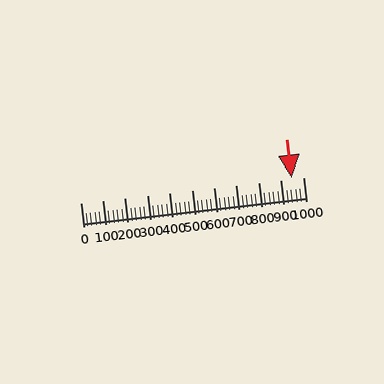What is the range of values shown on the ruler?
The ruler shows values from 0 to 1000.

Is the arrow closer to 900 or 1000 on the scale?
The arrow is closer to 1000.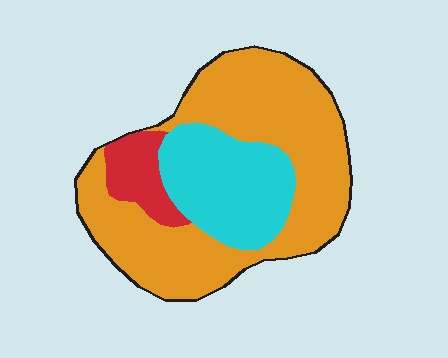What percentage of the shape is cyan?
Cyan takes up between a sixth and a third of the shape.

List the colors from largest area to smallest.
From largest to smallest: orange, cyan, red.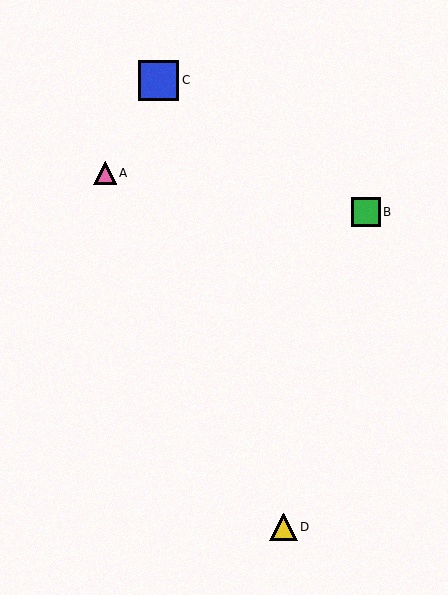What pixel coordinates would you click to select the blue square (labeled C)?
Click at (159, 80) to select the blue square C.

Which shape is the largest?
The blue square (labeled C) is the largest.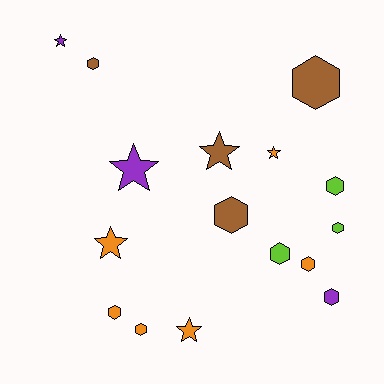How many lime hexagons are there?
There are 3 lime hexagons.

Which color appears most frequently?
Orange, with 6 objects.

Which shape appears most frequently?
Hexagon, with 10 objects.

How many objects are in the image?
There are 16 objects.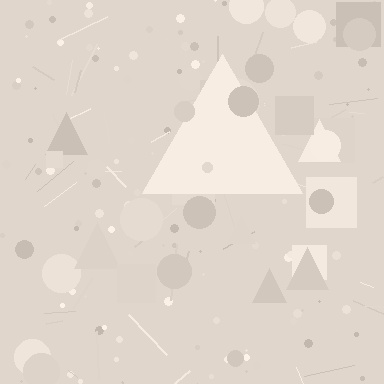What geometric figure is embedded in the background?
A triangle is embedded in the background.